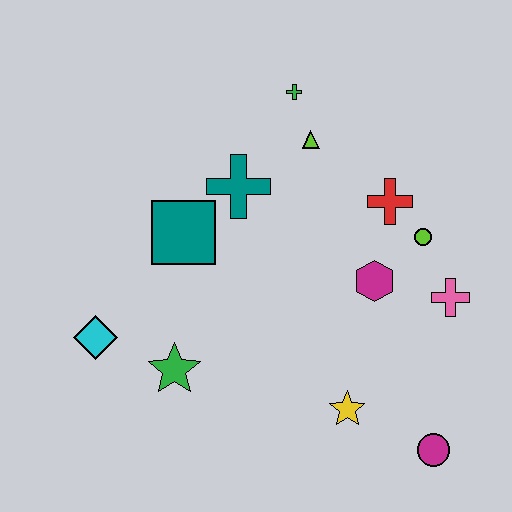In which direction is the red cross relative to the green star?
The red cross is to the right of the green star.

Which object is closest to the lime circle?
The red cross is closest to the lime circle.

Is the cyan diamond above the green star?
Yes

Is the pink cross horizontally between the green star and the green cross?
No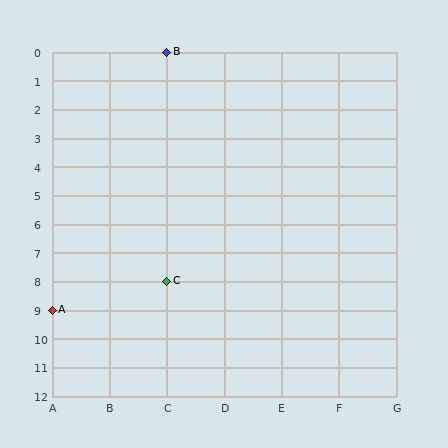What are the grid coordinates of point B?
Point B is at grid coordinates (C, 0).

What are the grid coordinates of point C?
Point C is at grid coordinates (C, 8).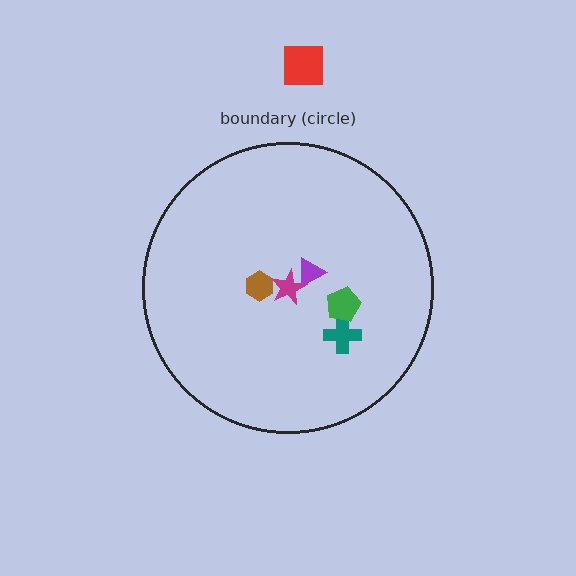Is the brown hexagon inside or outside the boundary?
Inside.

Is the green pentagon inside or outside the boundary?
Inside.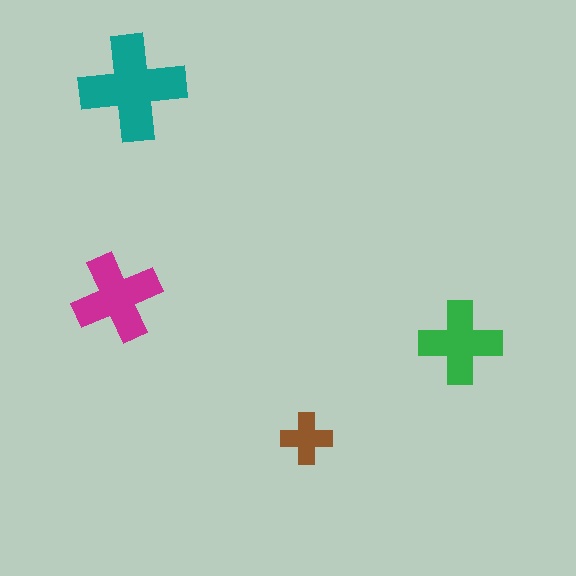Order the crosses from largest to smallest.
the teal one, the magenta one, the green one, the brown one.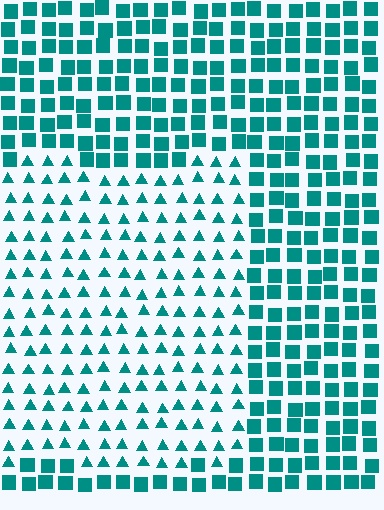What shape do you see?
I see a rectangle.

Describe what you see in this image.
The image is filled with small teal elements arranged in a uniform grid. A rectangle-shaped region contains triangles, while the surrounding area contains squares. The boundary is defined purely by the change in element shape.